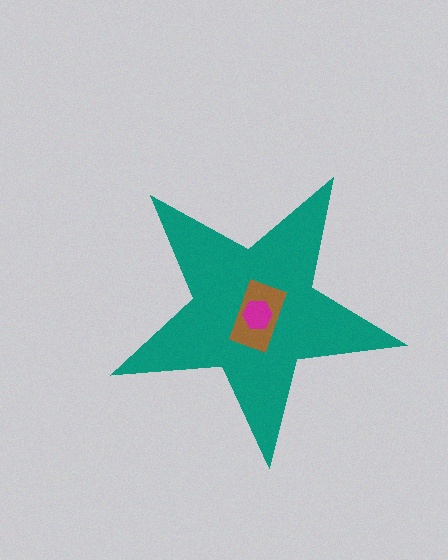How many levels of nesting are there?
3.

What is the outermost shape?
The teal star.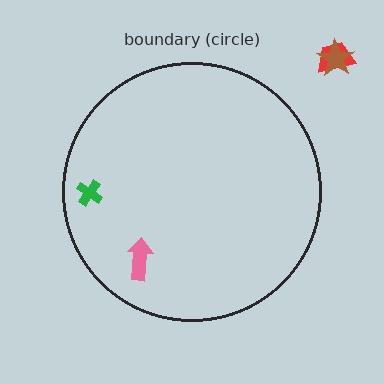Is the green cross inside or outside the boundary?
Inside.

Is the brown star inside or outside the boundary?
Outside.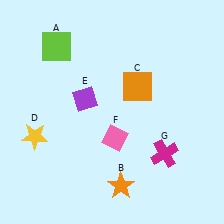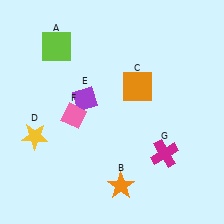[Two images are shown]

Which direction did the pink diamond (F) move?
The pink diamond (F) moved left.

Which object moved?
The pink diamond (F) moved left.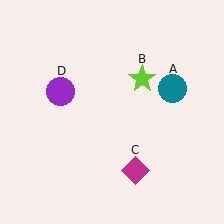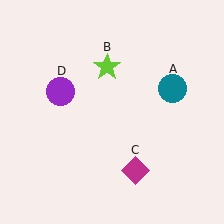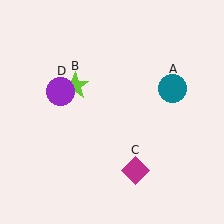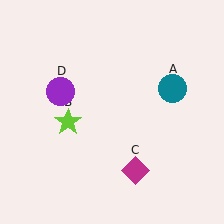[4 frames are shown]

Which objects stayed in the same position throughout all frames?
Teal circle (object A) and magenta diamond (object C) and purple circle (object D) remained stationary.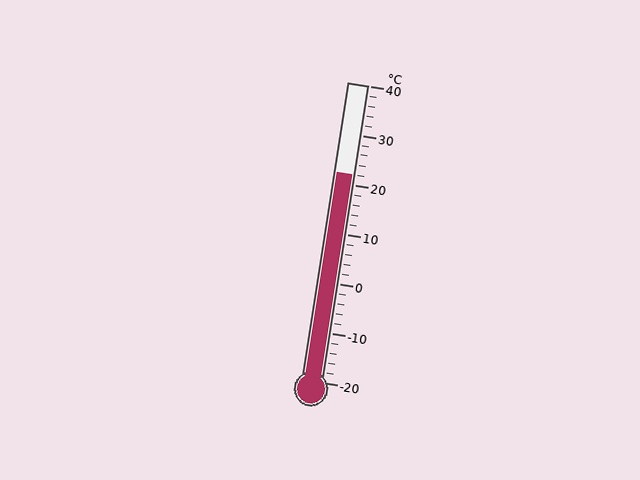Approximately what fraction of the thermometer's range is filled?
The thermometer is filled to approximately 70% of its range.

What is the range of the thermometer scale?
The thermometer scale ranges from -20°C to 40°C.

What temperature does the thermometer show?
The thermometer shows approximately 22°C.